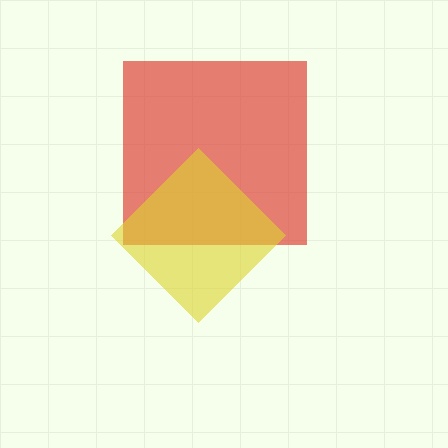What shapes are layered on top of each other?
The layered shapes are: a red square, a yellow diamond.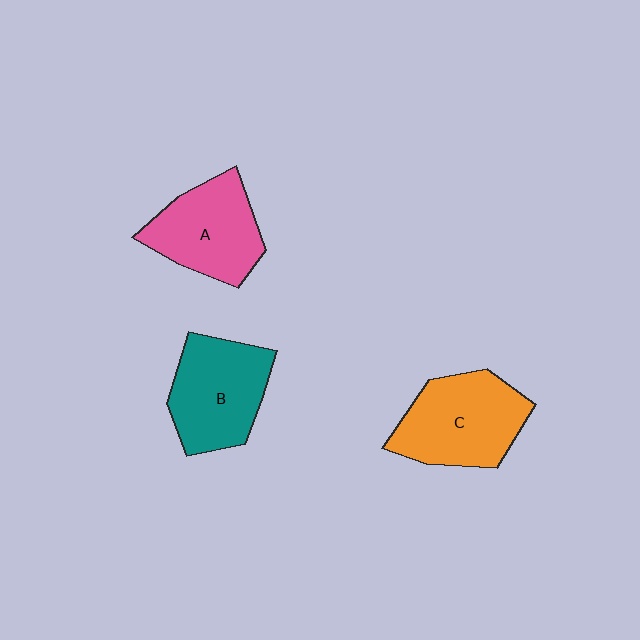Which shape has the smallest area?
Shape A (pink).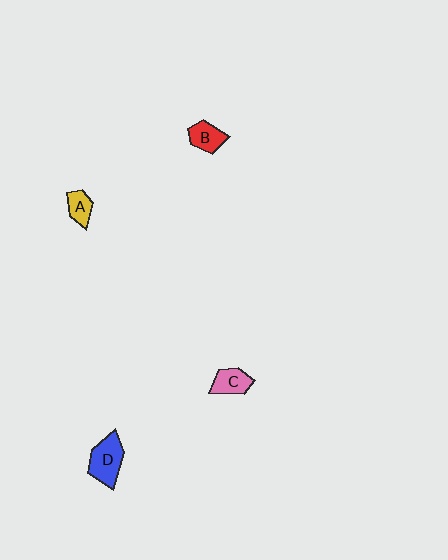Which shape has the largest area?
Shape D (blue).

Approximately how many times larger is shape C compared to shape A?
Approximately 1.2 times.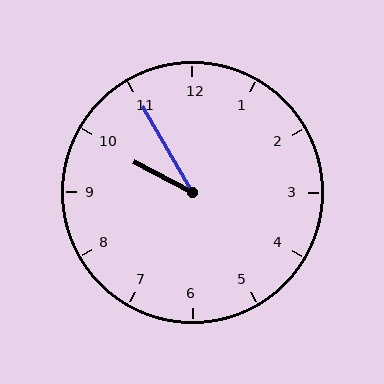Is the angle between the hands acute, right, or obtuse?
It is acute.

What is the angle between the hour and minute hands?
Approximately 32 degrees.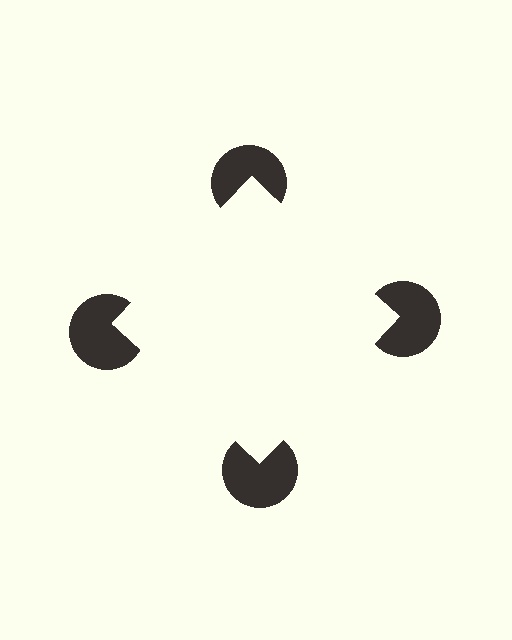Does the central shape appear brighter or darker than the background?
It typically appears slightly brighter than the background, even though no actual brightness change is drawn.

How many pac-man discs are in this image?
There are 4 — one at each vertex of the illusory square.